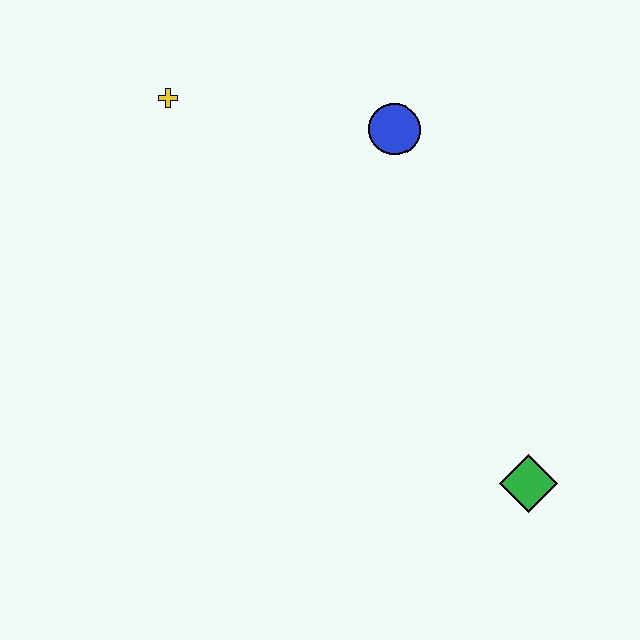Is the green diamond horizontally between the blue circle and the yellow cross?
No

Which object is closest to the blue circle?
The yellow cross is closest to the blue circle.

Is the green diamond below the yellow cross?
Yes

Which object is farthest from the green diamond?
The yellow cross is farthest from the green diamond.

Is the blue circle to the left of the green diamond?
Yes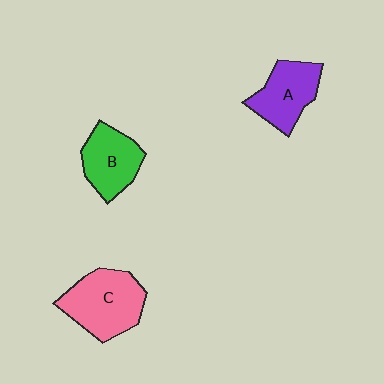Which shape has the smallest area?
Shape B (green).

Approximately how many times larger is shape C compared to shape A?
Approximately 1.3 times.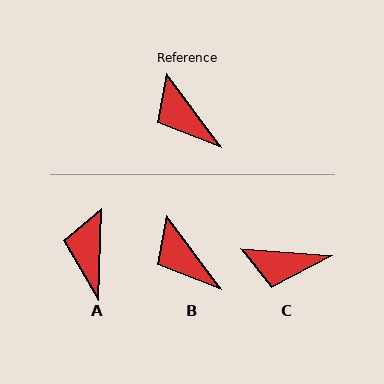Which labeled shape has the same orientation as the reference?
B.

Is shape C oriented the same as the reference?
No, it is off by about 49 degrees.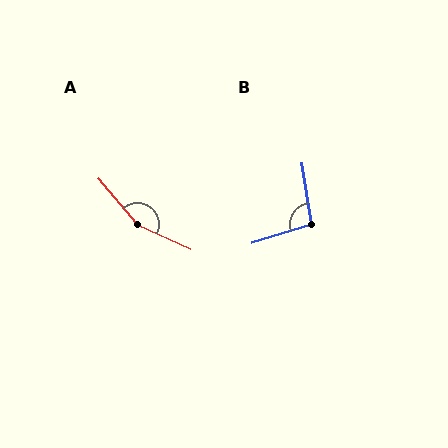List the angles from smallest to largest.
B (98°), A (155°).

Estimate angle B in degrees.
Approximately 98 degrees.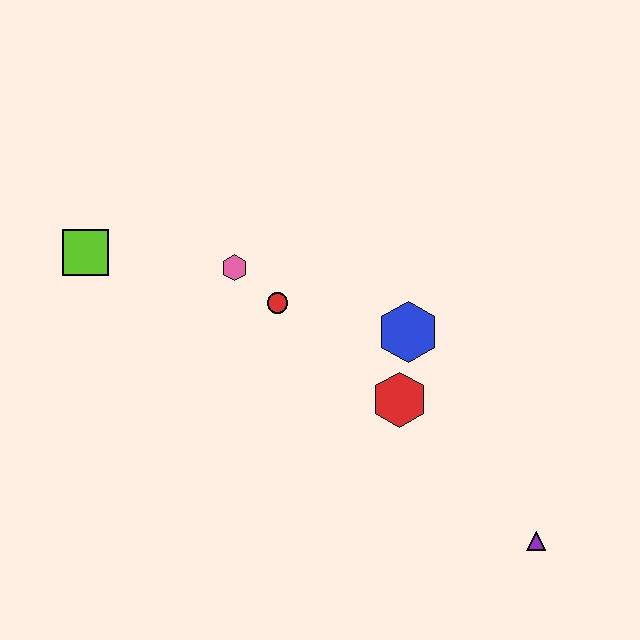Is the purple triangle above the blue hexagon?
No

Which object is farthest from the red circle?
The purple triangle is farthest from the red circle.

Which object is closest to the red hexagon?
The blue hexagon is closest to the red hexagon.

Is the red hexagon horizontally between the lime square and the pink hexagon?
No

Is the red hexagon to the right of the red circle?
Yes